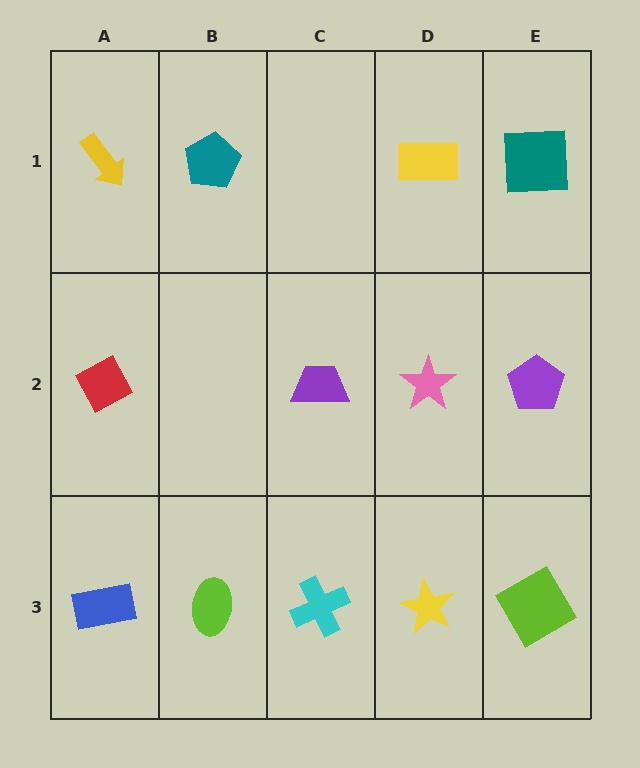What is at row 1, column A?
A yellow arrow.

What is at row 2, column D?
A pink star.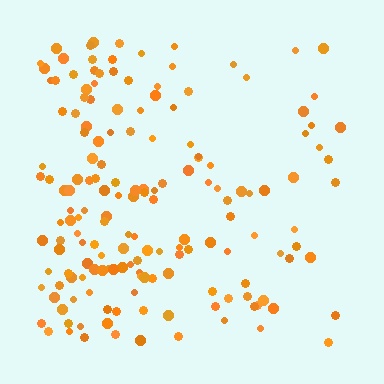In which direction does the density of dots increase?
From right to left, with the left side densest.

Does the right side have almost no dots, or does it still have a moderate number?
Still a moderate number, just noticeably fewer than the left.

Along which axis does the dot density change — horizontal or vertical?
Horizontal.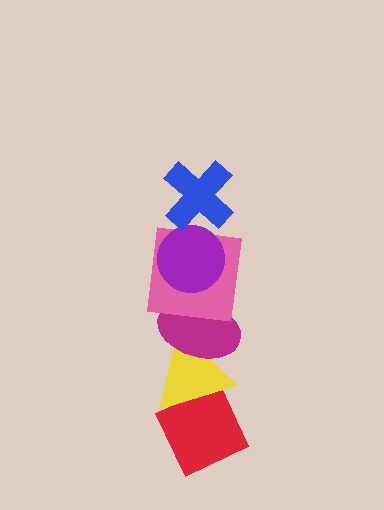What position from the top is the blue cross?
The blue cross is 1st from the top.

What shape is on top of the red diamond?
The yellow triangle is on top of the red diamond.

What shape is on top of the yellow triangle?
The magenta ellipse is on top of the yellow triangle.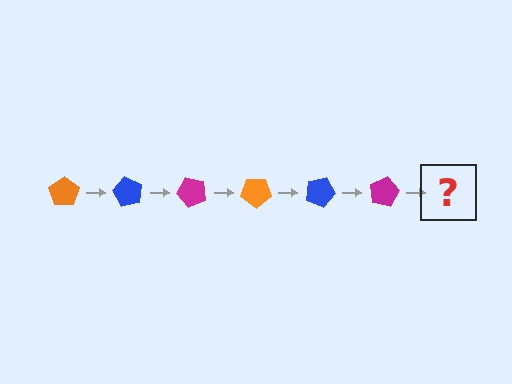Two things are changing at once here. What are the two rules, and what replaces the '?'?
The two rules are that it rotates 60 degrees each step and the color cycles through orange, blue, and magenta. The '?' should be an orange pentagon, rotated 360 degrees from the start.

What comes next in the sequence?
The next element should be an orange pentagon, rotated 360 degrees from the start.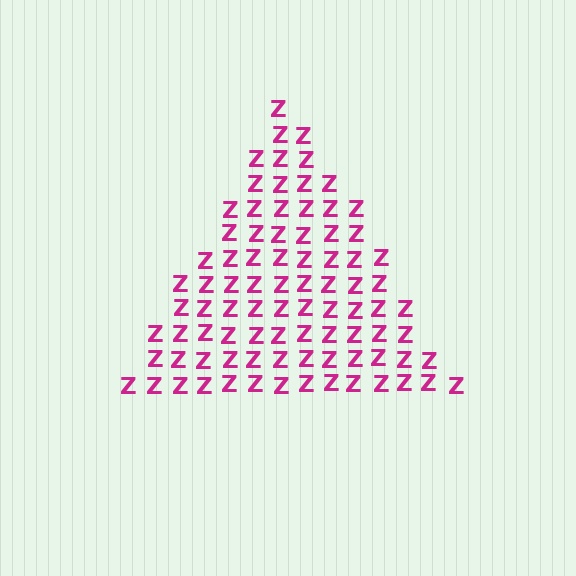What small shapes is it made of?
It is made of small letter Z's.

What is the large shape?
The large shape is a triangle.